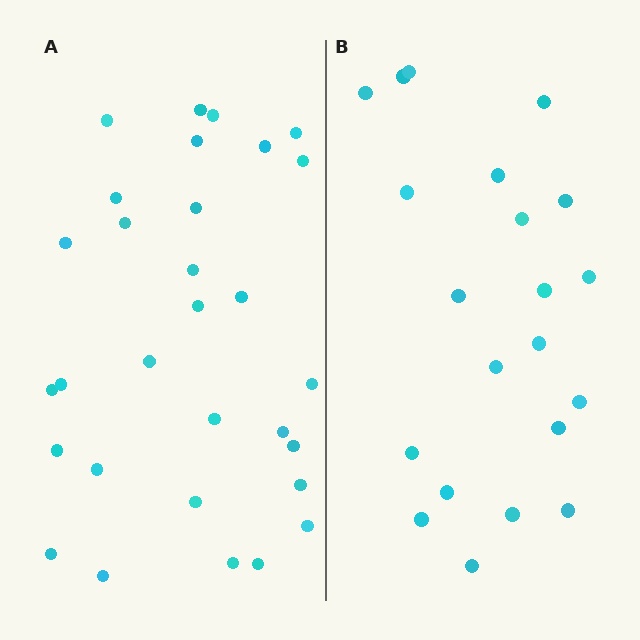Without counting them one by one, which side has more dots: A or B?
Region A (the left region) has more dots.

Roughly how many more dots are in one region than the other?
Region A has roughly 8 or so more dots than region B.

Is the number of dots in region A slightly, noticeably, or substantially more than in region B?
Region A has noticeably more, but not dramatically so. The ratio is roughly 1.4 to 1.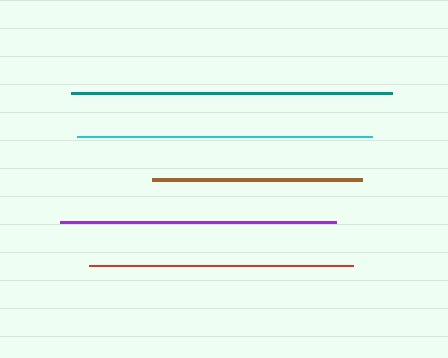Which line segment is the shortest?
The brown line is the shortest at approximately 210 pixels.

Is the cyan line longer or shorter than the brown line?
The cyan line is longer than the brown line.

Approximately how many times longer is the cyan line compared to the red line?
The cyan line is approximately 1.1 times the length of the red line.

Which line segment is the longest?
The teal line is the longest at approximately 322 pixels.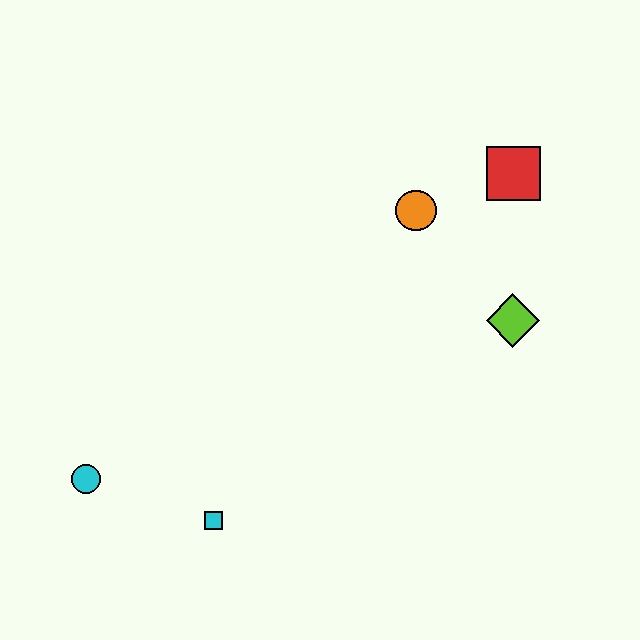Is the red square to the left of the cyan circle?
No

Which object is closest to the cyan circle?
The cyan square is closest to the cyan circle.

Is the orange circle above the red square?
No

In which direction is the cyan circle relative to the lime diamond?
The cyan circle is to the left of the lime diamond.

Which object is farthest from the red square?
The cyan circle is farthest from the red square.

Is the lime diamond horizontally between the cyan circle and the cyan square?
No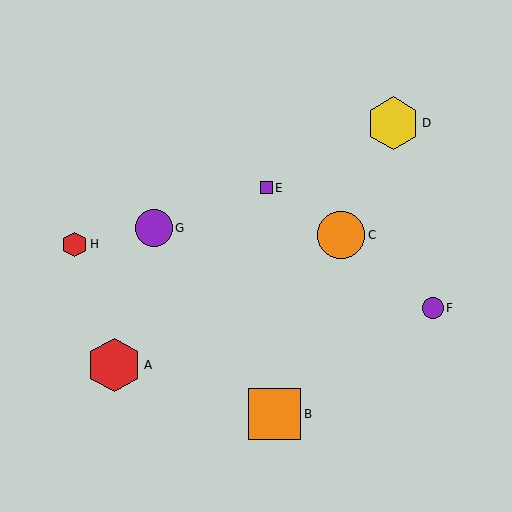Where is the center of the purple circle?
The center of the purple circle is at (154, 228).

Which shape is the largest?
The red hexagon (labeled A) is the largest.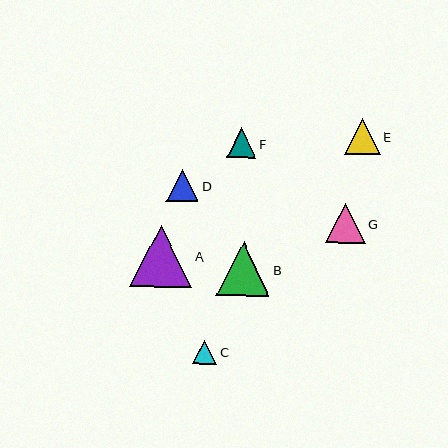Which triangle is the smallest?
Triangle C is the smallest with a size of approximately 24 pixels.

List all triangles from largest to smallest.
From largest to smallest: A, B, G, E, D, F, C.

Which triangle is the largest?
Triangle A is the largest with a size of approximately 62 pixels.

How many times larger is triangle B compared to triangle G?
Triangle B is approximately 1.3 times the size of triangle G.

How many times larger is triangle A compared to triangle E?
Triangle A is approximately 1.7 times the size of triangle E.